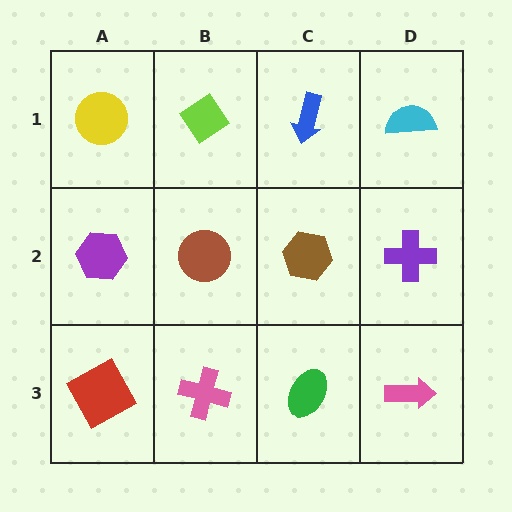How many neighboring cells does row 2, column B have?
4.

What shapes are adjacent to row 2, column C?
A blue arrow (row 1, column C), a green ellipse (row 3, column C), a brown circle (row 2, column B), a purple cross (row 2, column D).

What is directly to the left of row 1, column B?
A yellow circle.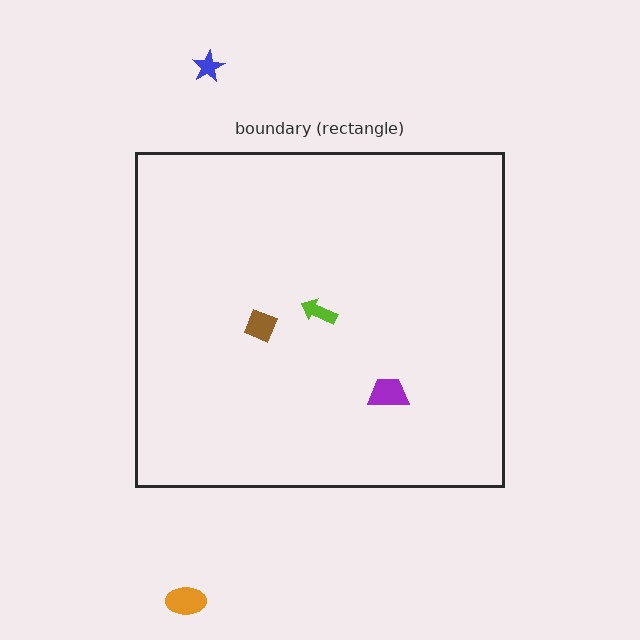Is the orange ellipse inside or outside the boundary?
Outside.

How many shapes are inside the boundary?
3 inside, 2 outside.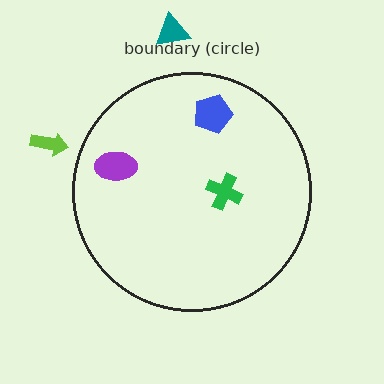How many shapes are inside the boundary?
3 inside, 2 outside.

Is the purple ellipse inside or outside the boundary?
Inside.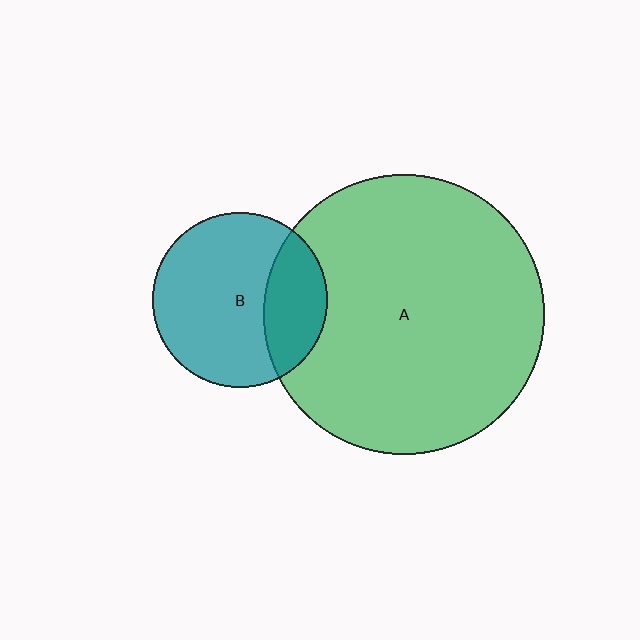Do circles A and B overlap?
Yes.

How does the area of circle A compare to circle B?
Approximately 2.6 times.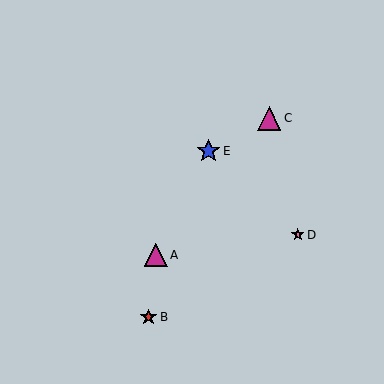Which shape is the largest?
The blue star (labeled E) is the largest.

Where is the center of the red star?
The center of the red star is at (149, 317).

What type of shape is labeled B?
Shape B is a red star.